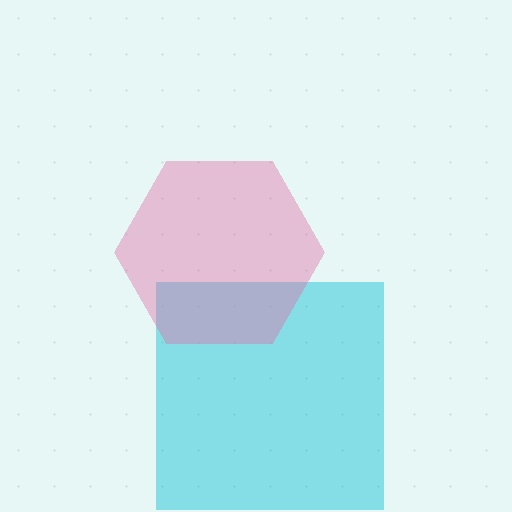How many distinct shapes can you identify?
There are 2 distinct shapes: a cyan square, a pink hexagon.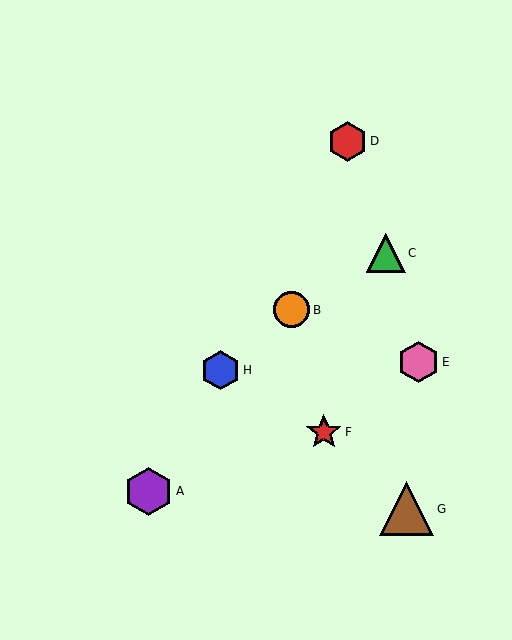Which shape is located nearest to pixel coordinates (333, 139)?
The red hexagon (labeled D) at (347, 141) is nearest to that location.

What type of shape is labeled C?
Shape C is a green triangle.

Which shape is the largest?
The brown triangle (labeled G) is the largest.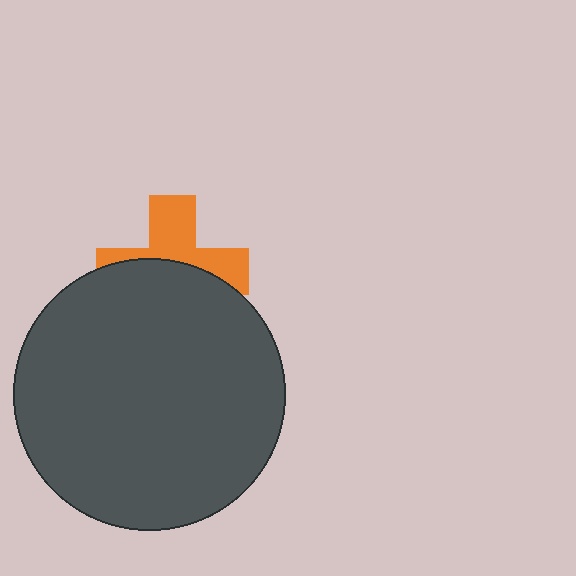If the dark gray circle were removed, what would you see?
You would see the complete orange cross.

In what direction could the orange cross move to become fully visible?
The orange cross could move up. That would shift it out from behind the dark gray circle entirely.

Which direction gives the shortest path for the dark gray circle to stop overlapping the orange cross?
Moving down gives the shortest separation.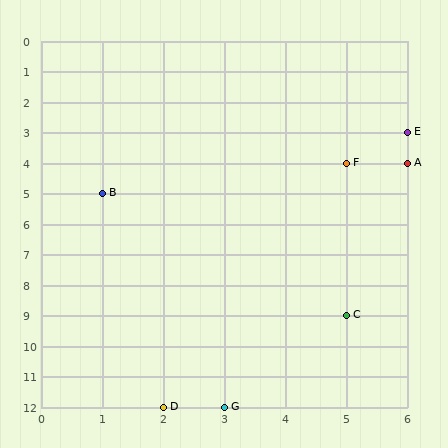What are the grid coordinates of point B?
Point B is at grid coordinates (1, 5).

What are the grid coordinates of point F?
Point F is at grid coordinates (5, 4).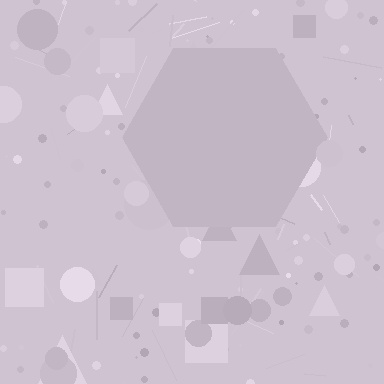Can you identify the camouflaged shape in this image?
The camouflaged shape is a hexagon.